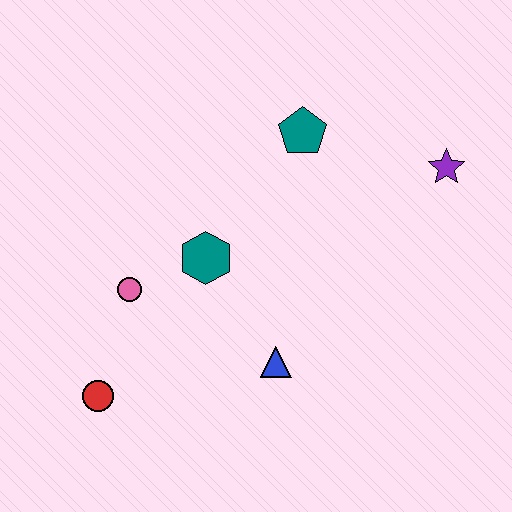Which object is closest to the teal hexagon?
The pink circle is closest to the teal hexagon.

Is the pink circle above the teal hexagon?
No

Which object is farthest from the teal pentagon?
The red circle is farthest from the teal pentagon.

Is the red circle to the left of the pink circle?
Yes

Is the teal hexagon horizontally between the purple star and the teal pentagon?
No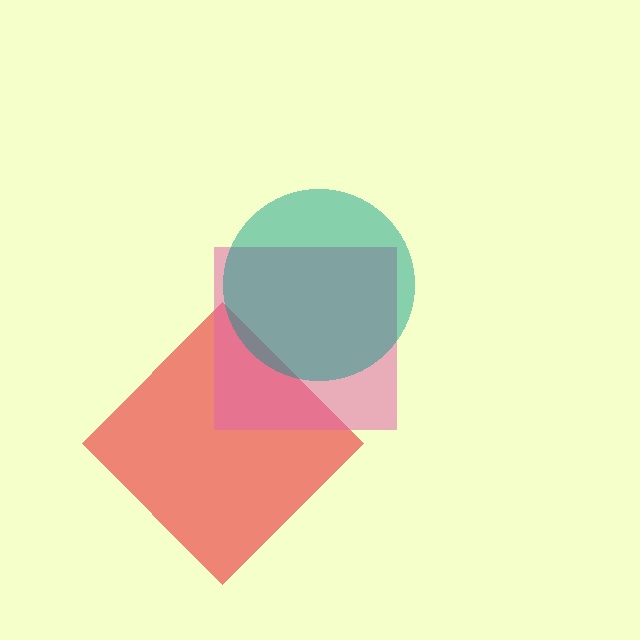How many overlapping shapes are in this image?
There are 3 overlapping shapes in the image.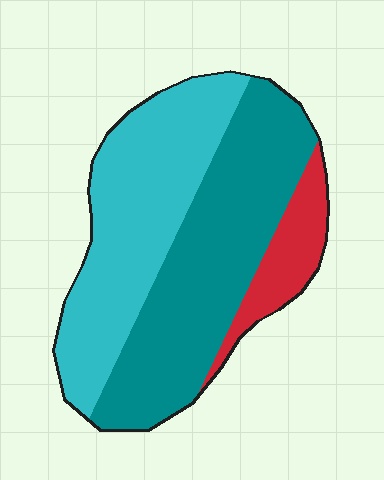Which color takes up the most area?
Teal, at roughly 45%.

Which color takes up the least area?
Red, at roughly 10%.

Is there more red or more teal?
Teal.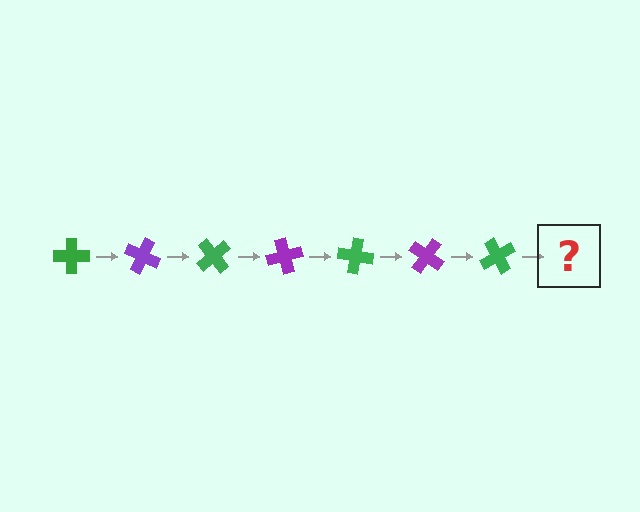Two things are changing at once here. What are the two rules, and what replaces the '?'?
The two rules are that it rotates 25 degrees each step and the color cycles through green and purple. The '?' should be a purple cross, rotated 175 degrees from the start.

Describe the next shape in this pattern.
It should be a purple cross, rotated 175 degrees from the start.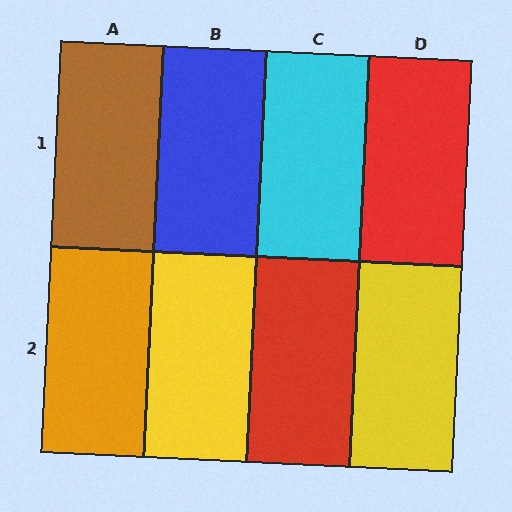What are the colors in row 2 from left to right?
Orange, yellow, red, yellow.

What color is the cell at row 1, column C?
Cyan.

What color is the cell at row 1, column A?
Brown.